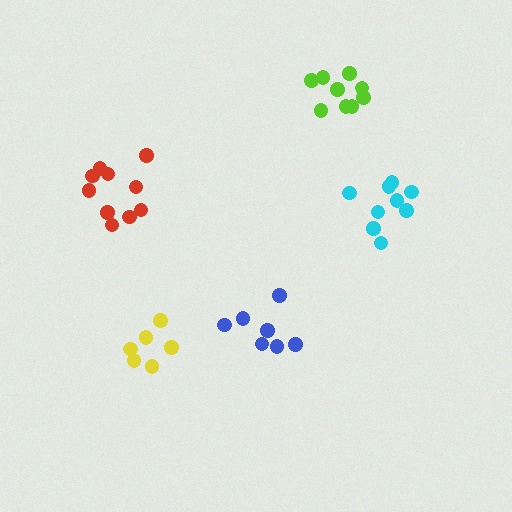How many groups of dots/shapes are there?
There are 5 groups.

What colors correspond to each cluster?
The clusters are colored: cyan, blue, red, yellow, lime.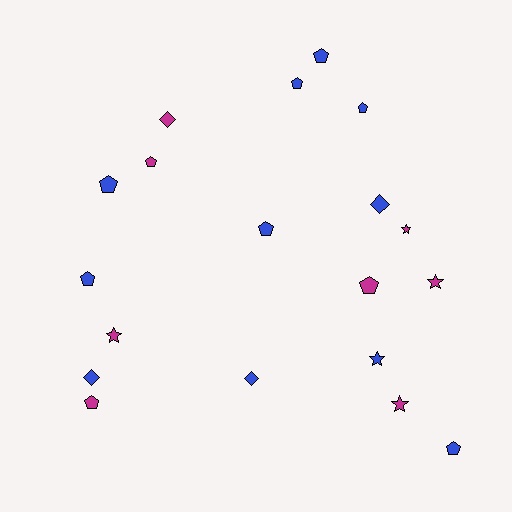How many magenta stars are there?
There are 4 magenta stars.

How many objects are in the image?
There are 19 objects.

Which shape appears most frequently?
Pentagon, with 10 objects.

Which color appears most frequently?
Blue, with 11 objects.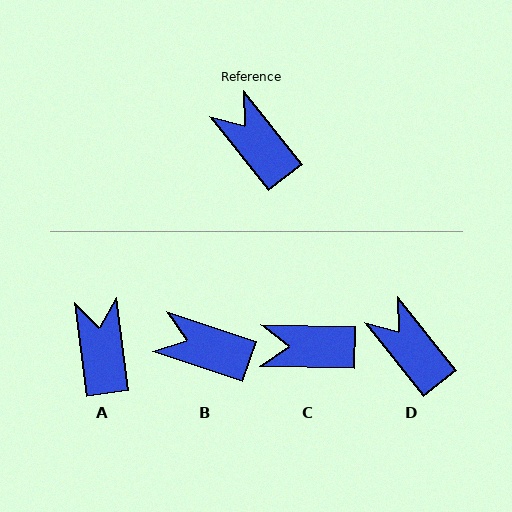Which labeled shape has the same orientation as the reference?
D.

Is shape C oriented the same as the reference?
No, it is off by about 50 degrees.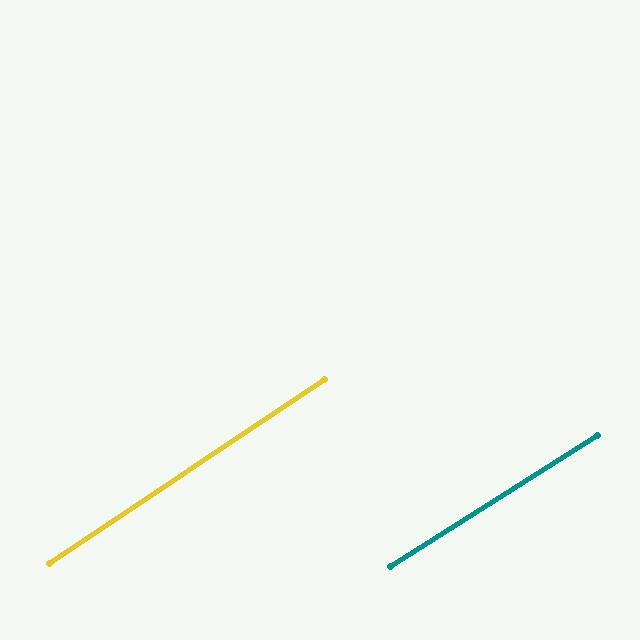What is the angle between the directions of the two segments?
Approximately 1 degree.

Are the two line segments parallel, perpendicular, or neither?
Parallel — their directions differ by only 1.4°.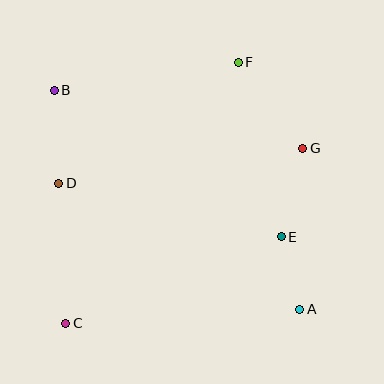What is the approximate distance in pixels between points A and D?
The distance between A and D is approximately 272 pixels.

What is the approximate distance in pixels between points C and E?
The distance between C and E is approximately 233 pixels.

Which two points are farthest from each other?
Points A and B are farthest from each other.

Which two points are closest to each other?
Points A and E are closest to each other.